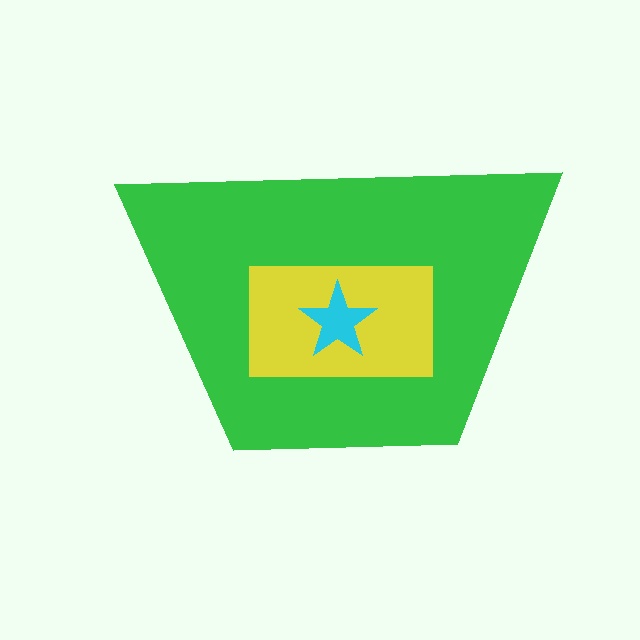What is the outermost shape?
The green trapezoid.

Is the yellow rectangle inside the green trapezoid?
Yes.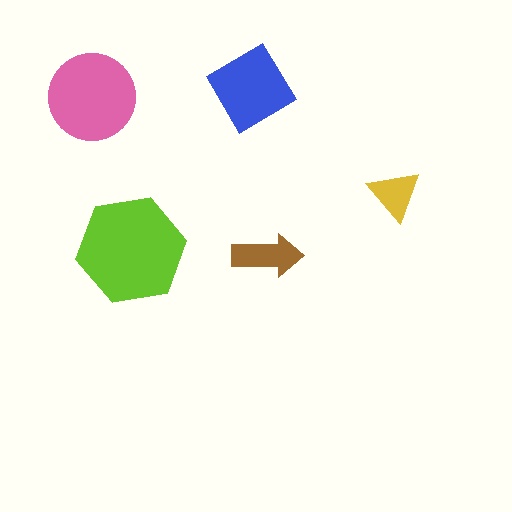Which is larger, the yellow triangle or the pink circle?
The pink circle.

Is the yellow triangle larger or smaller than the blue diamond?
Smaller.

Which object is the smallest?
The yellow triangle.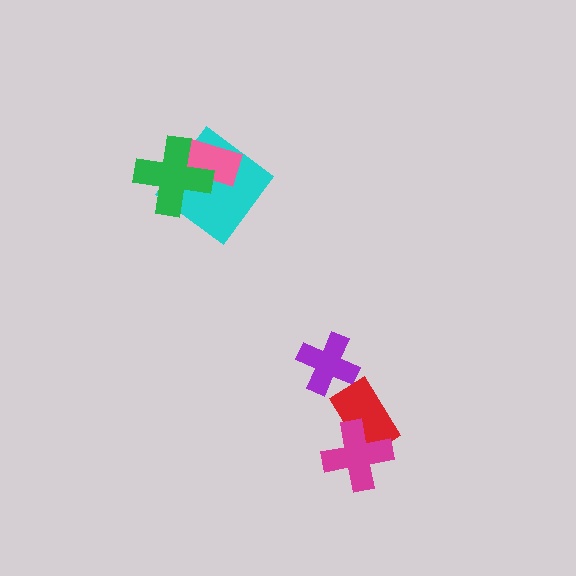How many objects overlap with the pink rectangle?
2 objects overlap with the pink rectangle.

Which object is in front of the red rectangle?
The magenta cross is in front of the red rectangle.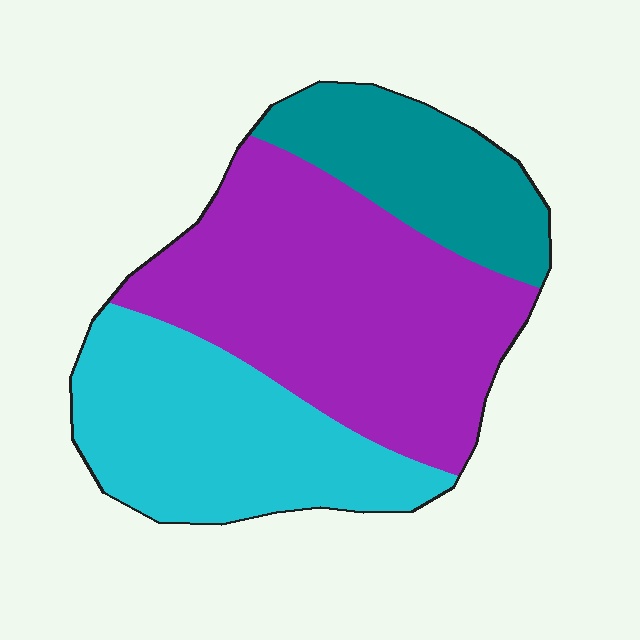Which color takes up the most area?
Purple, at roughly 50%.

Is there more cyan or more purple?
Purple.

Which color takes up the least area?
Teal, at roughly 20%.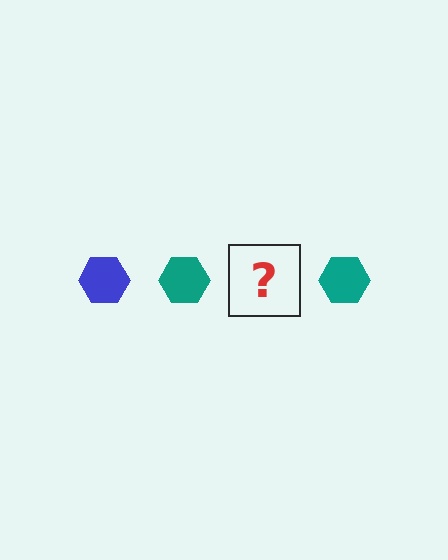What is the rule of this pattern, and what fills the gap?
The rule is that the pattern cycles through blue, teal hexagons. The gap should be filled with a blue hexagon.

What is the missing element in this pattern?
The missing element is a blue hexagon.